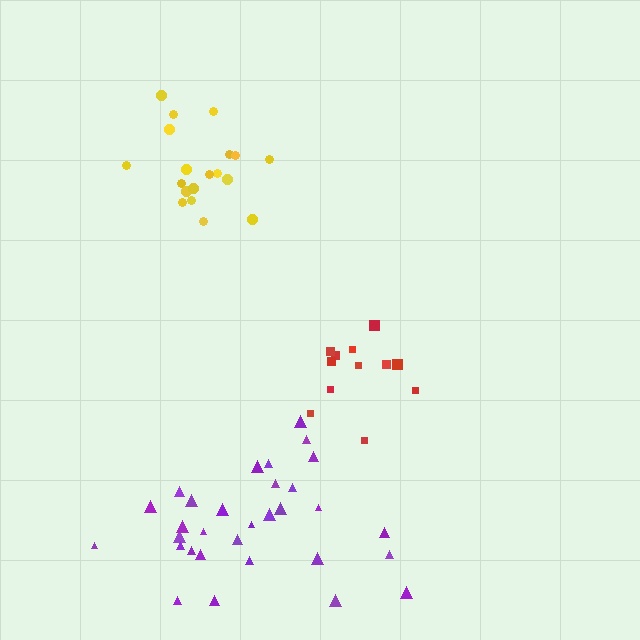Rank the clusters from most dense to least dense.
yellow, purple, red.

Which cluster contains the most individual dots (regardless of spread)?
Purple (31).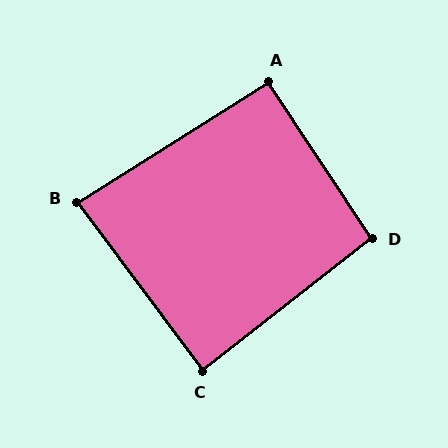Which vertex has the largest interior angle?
D, at approximately 95 degrees.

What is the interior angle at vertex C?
Approximately 89 degrees (approximately right).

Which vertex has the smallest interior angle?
B, at approximately 85 degrees.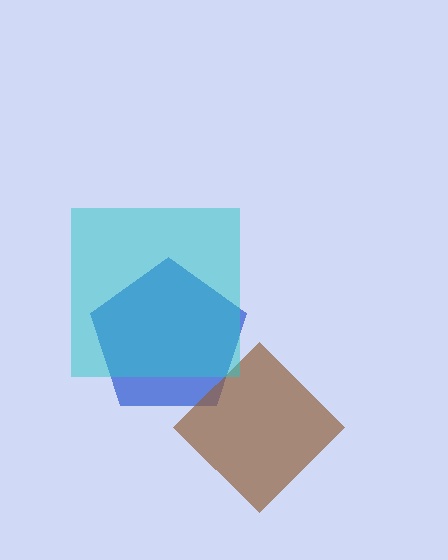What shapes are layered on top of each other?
The layered shapes are: a blue pentagon, a brown diamond, a cyan square.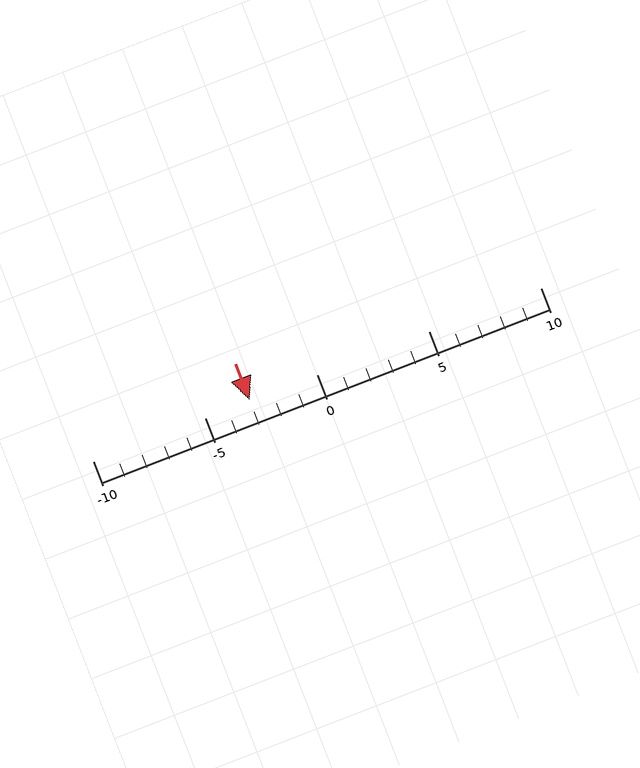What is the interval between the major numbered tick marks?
The major tick marks are spaced 5 units apart.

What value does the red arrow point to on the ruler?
The red arrow points to approximately -3.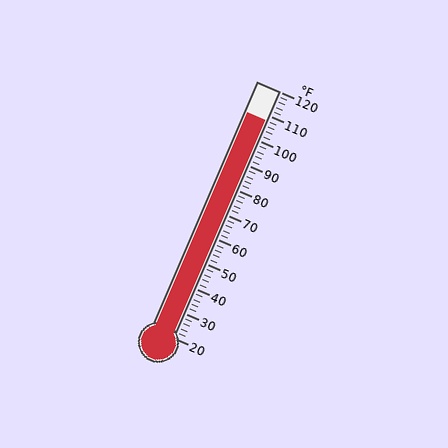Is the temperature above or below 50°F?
The temperature is above 50°F.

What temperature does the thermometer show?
The thermometer shows approximately 108°F.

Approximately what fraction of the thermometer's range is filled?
The thermometer is filled to approximately 90% of its range.